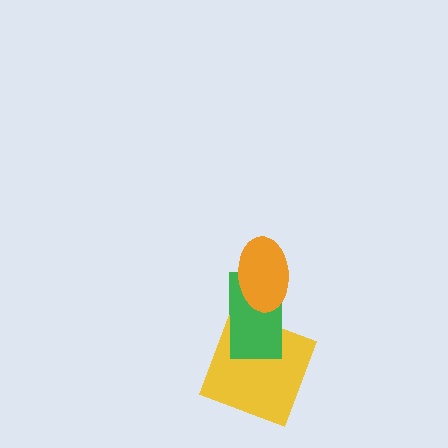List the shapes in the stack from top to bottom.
From top to bottom: the orange ellipse, the green rectangle, the yellow square.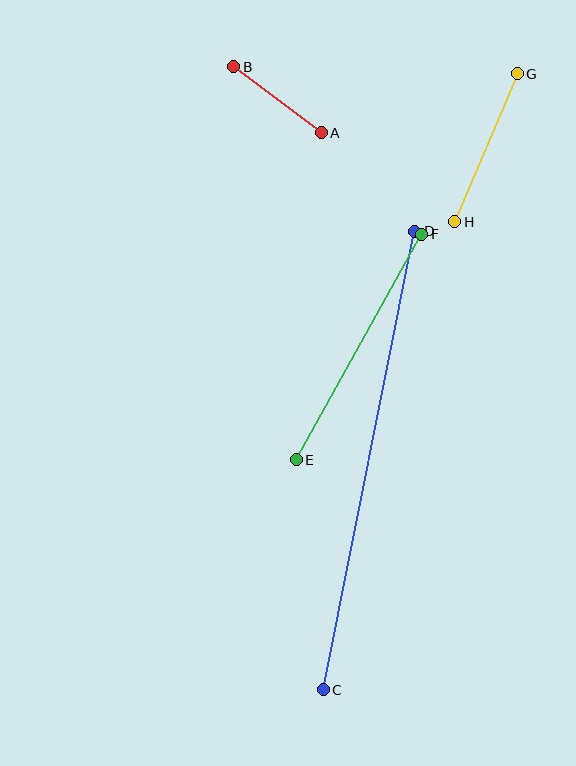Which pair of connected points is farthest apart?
Points C and D are farthest apart.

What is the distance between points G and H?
The distance is approximately 161 pixels.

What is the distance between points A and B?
The distance is approximately 109 pixels.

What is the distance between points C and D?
The distance is approximately 468 pixels.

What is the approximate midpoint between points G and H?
The midpoint is at approximately (486, 148) pixels.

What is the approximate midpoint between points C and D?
The midpoint is at approximately (369, 461) pixels.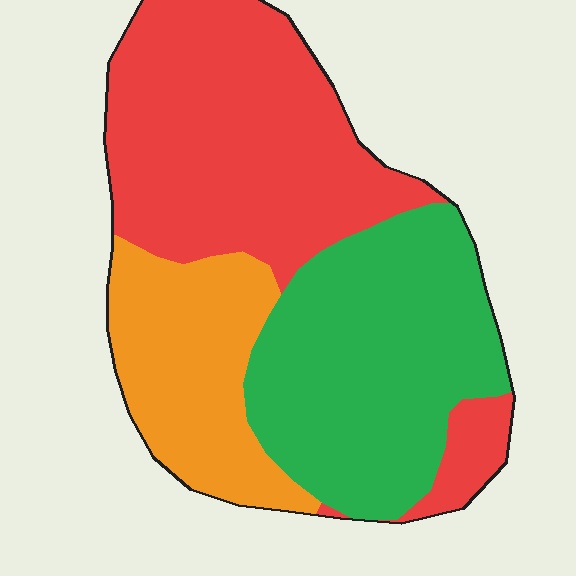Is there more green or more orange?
Green.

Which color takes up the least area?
Orange, at roughly 20%.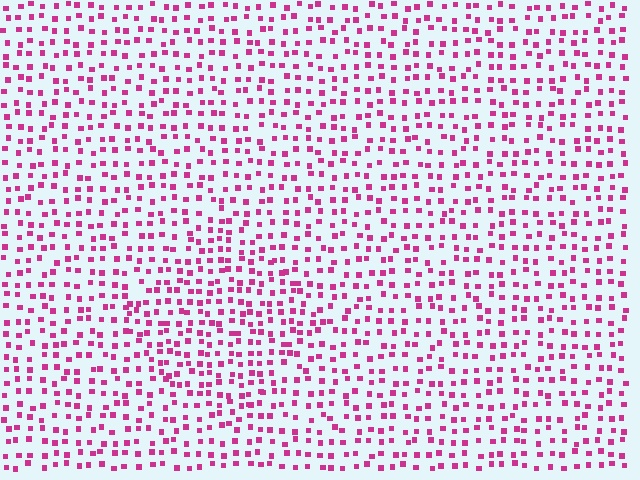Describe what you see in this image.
The image contains small magenta elements arranged at two different densities. A diamond-shaped region is visible where the elements are more densely packed than the surrounding area.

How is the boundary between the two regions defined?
The boundary is defined by a change in element density (approximately 1.4x ratio). All elements are the same color, size, and shape.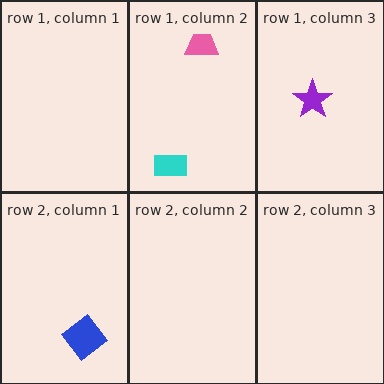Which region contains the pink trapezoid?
The row 1, column 2 region.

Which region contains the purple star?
The row 1, column 3 region.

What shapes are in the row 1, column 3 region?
The purple star.